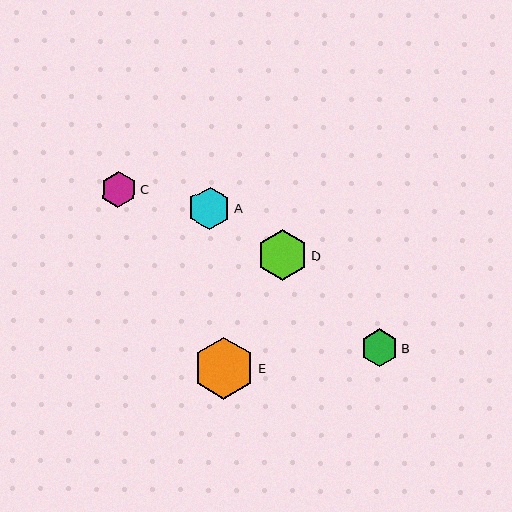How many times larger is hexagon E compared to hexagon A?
Hexagon E is approximately 1.4 times the size of hexagon A.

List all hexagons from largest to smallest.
From largest to smallest: E, D, A, B, C.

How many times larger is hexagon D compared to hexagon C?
Hexagon D is approximately 1.4 times the size of hexagon C.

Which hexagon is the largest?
Hexagon E is the largest with a size of approximately 62 pixels.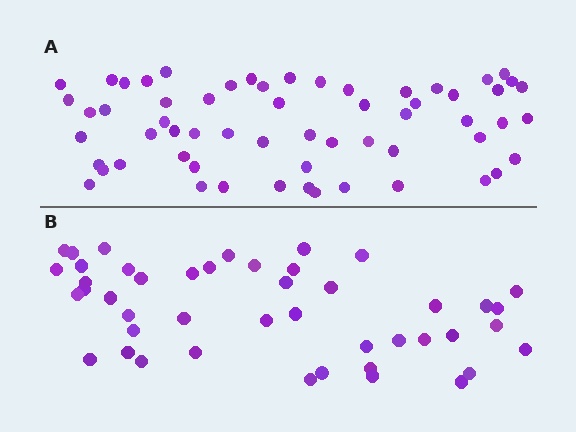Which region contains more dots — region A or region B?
Region A (the top region) has more dots.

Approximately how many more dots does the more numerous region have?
Region A has approximately 15 more dots than region B.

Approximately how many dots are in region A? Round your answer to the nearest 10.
About 60 dots.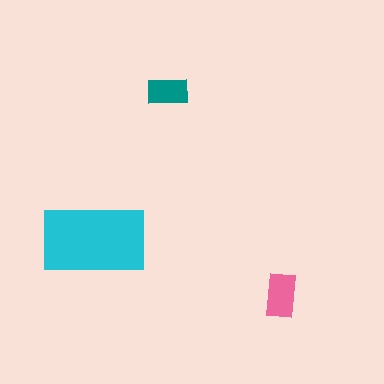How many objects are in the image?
There are 3 objects in the image.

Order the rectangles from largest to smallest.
the cyan one, the pink one, the teal one.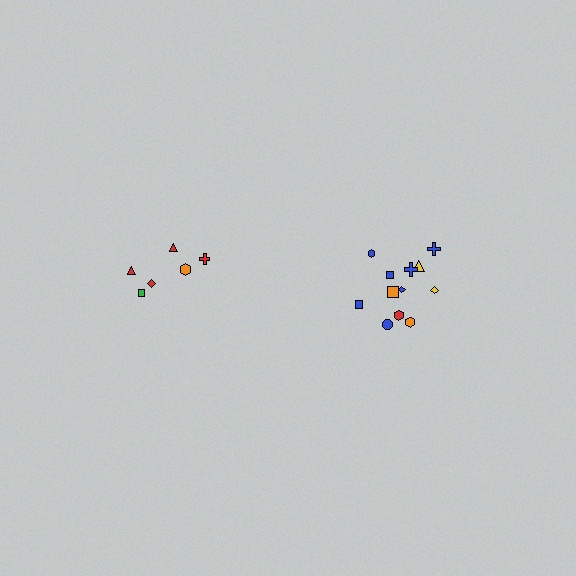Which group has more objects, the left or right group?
The right group.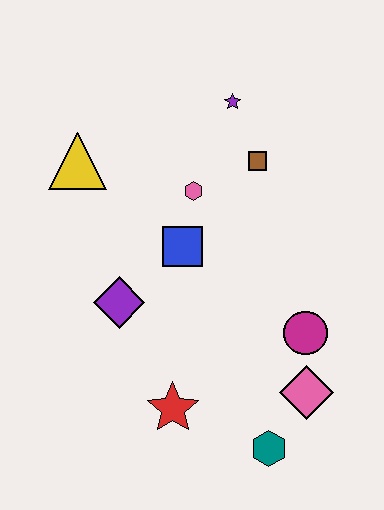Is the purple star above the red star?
Yes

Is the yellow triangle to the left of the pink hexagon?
Yes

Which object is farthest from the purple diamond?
The purple star is farthest from the purple diamond.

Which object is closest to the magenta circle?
The pink diamond is closest to the magenta circle.